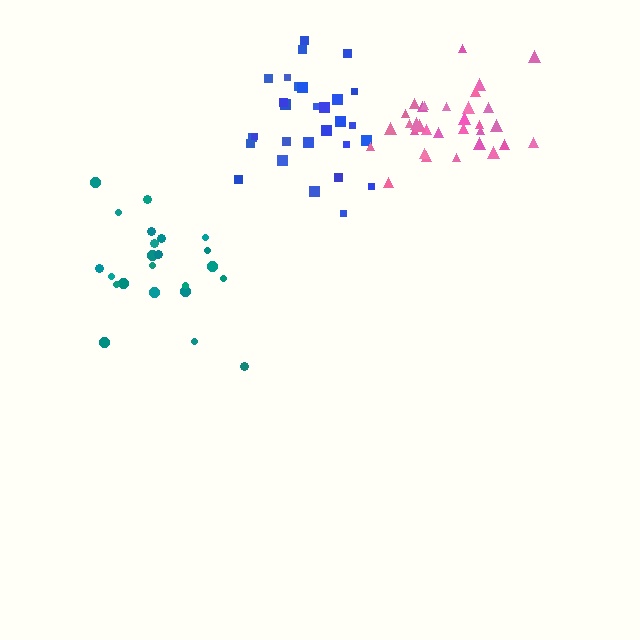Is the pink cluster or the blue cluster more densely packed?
Pink.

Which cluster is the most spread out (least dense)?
Blue.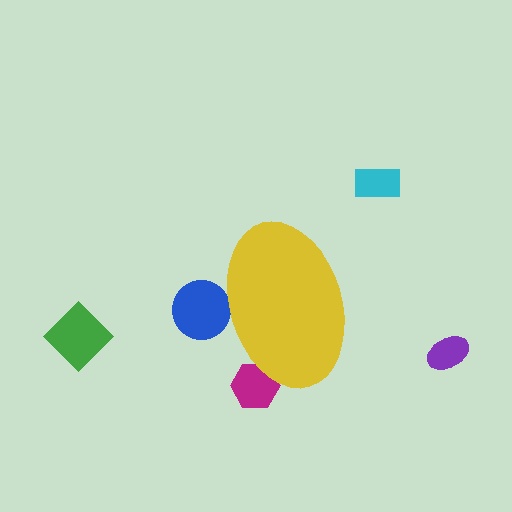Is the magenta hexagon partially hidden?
Yes, the magenta hexagon is partially hidden behind the yellow ellipse.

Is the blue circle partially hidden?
Yes, the blue circle is partially hidden behind the yellow ellipse.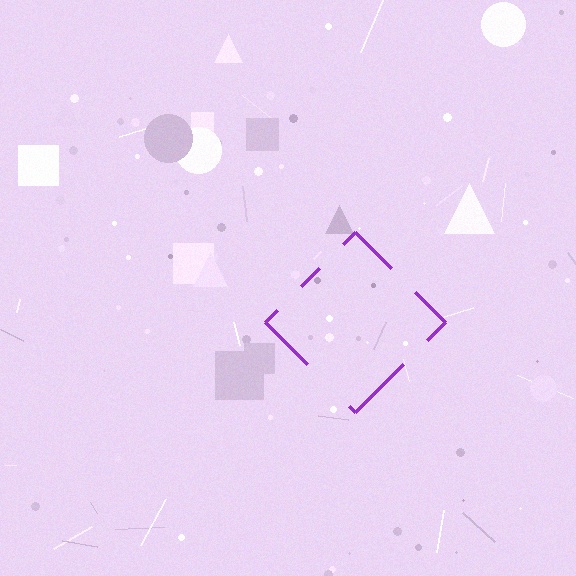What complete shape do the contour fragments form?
The contour fragments form a diamond.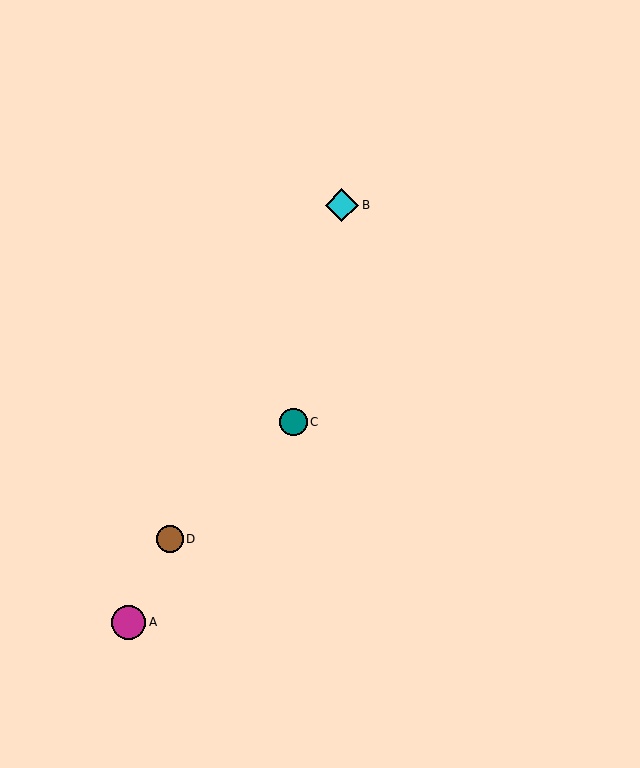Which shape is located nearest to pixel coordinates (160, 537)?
The brown circle (labeled D) at (170, 539) is nearest to that location.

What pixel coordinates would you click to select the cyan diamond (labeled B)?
Click at (342, 205) to select the cyan diamond B.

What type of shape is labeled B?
Shape B is a cyan diamond.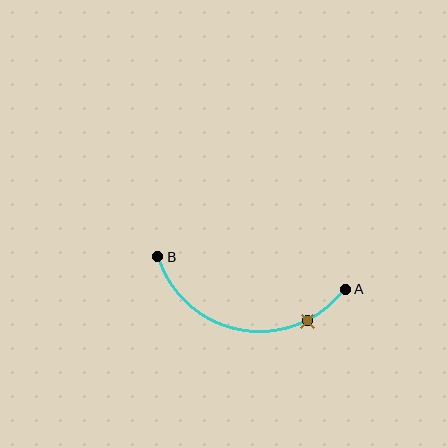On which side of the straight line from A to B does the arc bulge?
The arc bulges below the straight line connecting A and B.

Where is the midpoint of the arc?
The arc midpoint is the point on the curve farthest from the straight line joining A and B. It sits below that line.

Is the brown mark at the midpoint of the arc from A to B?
No. The brown mark lies on the arc but is closer to endpoint A. The arc midpoint would be at the point on the curve equidistant along the arc from both A and B.